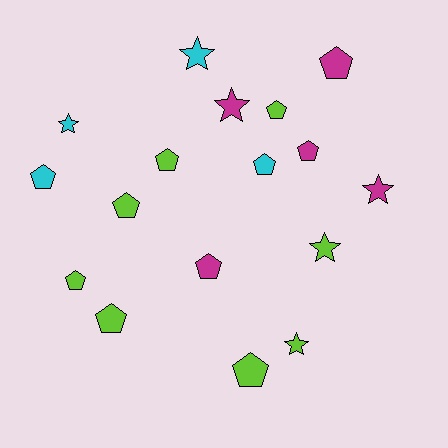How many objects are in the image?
There are 17 objects.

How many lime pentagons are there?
There are 6 lime pentagons.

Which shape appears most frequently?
Pentagon, with 11 objects.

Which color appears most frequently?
Lime, with 8 objects.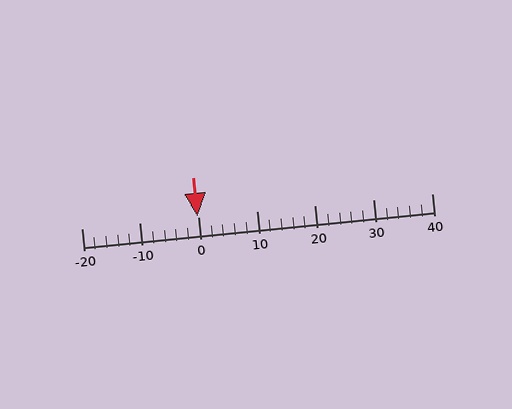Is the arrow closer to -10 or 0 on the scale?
The arrow is closer to 0.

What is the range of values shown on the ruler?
The ruler shows values from -20 to 40.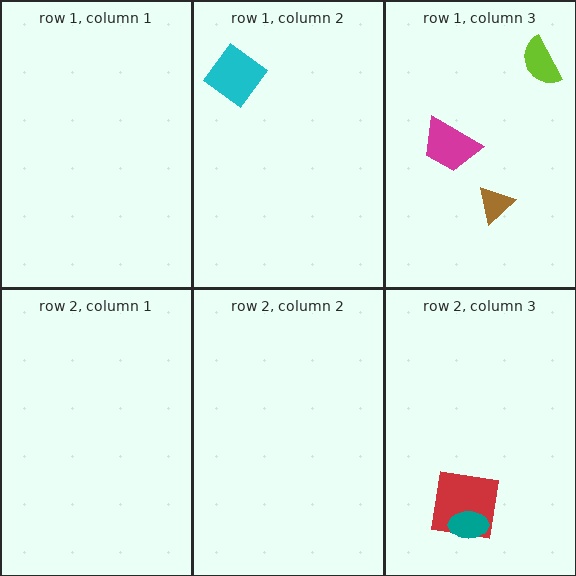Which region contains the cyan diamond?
The row 1, column 2 region.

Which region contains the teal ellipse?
The row 2, column 3 region.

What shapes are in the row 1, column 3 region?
The magenta trapezoid, the lime semicircle, the brown triangle.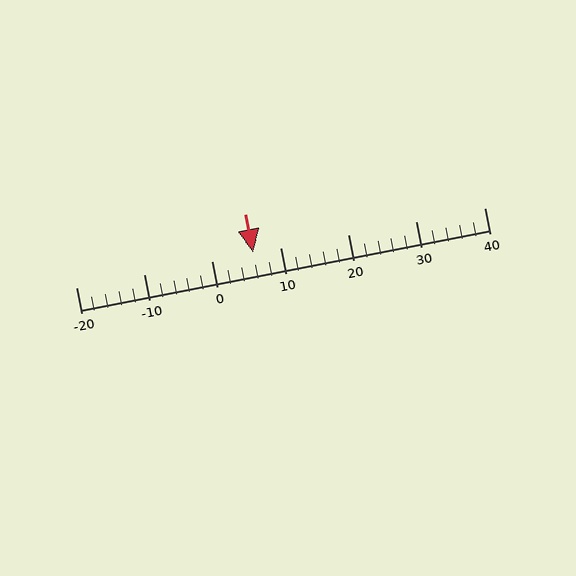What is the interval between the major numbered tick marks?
The major tick marks are spaced 10 units apart.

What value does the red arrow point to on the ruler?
The red arrow points to approximately 6.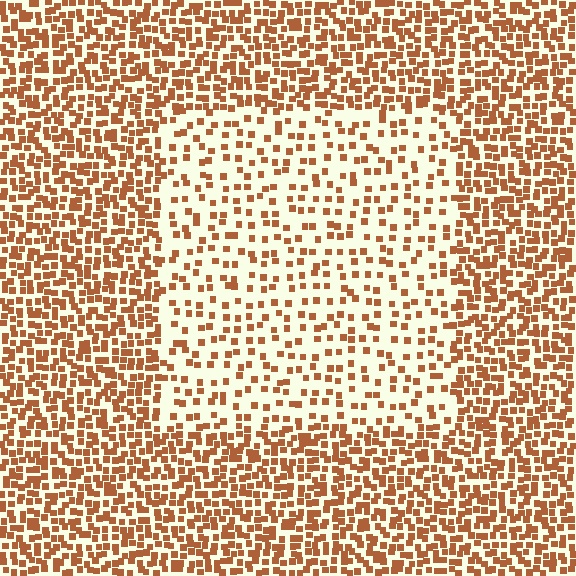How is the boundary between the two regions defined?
The boundary is defined by a change in element density (approximately 2.3x ratio). All elements are the same color, size, and shape.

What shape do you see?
I see a rectangle.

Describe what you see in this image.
The image contains small brown elements arranged at two different densities. A rectangle-shaped region is visible where the elements are less densely packed than the surrounding area.